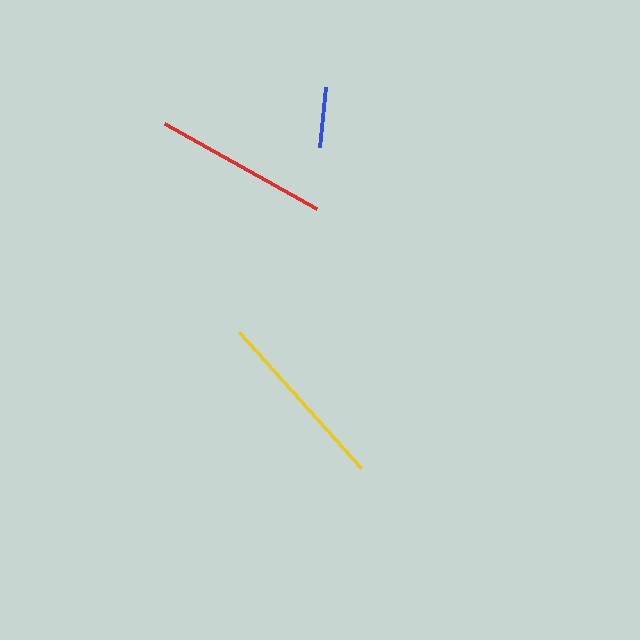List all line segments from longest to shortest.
From longest to shortest: yellow, red, blue.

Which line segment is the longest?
The yellow line is the longest at approximately 183 pixels.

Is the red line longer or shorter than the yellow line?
The yellow line is longer than the red line.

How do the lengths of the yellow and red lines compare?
The yellow and red lines are approximately the same length.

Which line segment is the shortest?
The blue line is the shortest at approximately 60 pixels.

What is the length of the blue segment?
The blue segment is approximately 60 pixels long.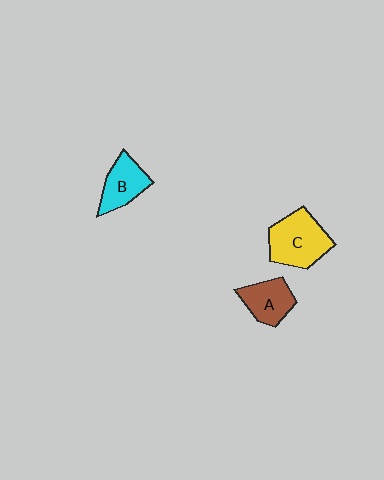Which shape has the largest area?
Shape C (yellow).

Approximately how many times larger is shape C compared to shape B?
Approximately 1.5 times.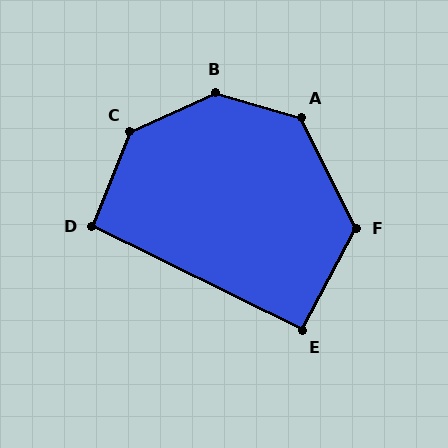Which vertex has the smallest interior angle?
E, at approximately 92 degrees.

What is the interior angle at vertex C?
Approximately 136 degrees (obtuse).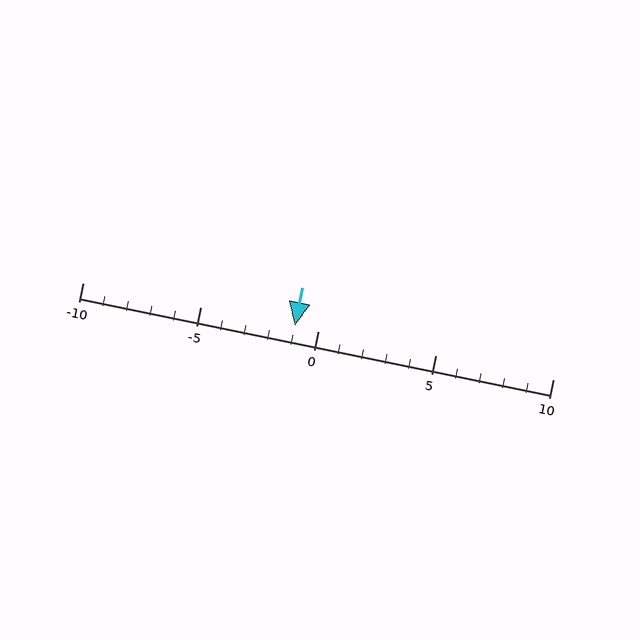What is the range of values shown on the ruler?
The ruler shows values from -10 to 10.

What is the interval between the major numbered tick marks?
The major tick marks are spaced 5 units apart.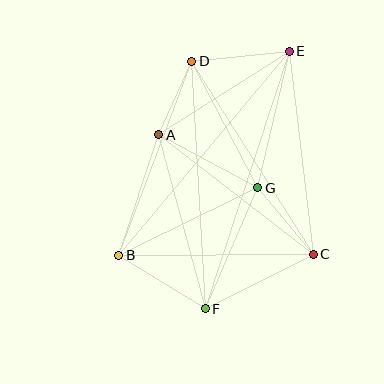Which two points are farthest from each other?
Points E and F are farthest from each other.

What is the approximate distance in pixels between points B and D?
The distance between B and D is approximately 207 pixels.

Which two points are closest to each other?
Points A and D are closest to each other.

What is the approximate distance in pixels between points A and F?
The distance between A and F is approximately 180 pixels.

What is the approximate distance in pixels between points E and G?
The distance between E and G is approximately 140 pixels.